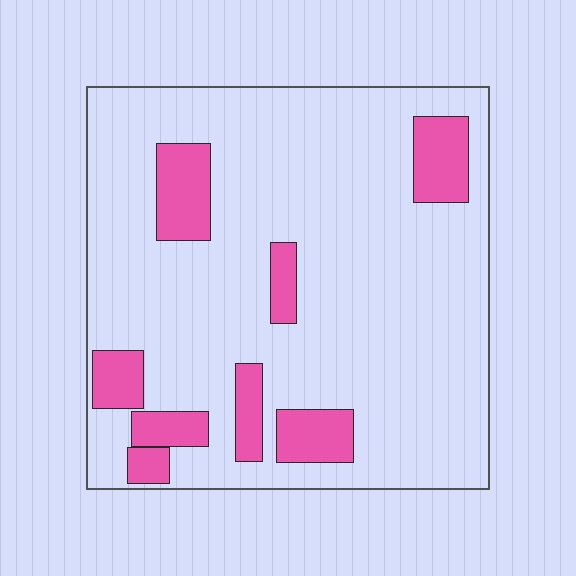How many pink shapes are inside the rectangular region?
8.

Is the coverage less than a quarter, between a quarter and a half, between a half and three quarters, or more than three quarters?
Less than a quarter.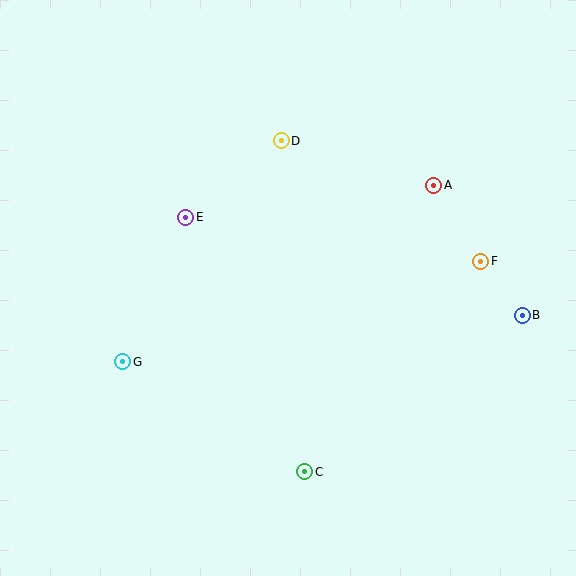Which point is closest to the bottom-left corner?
Point G is closest to the bottom-left corner.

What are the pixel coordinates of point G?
Point G is at (123, 362).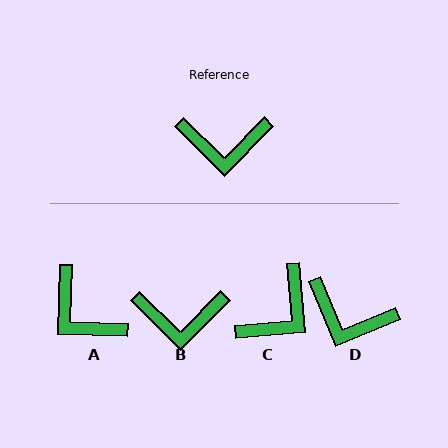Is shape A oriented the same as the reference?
No, it is off by about 47 degrees.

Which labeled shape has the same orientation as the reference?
B.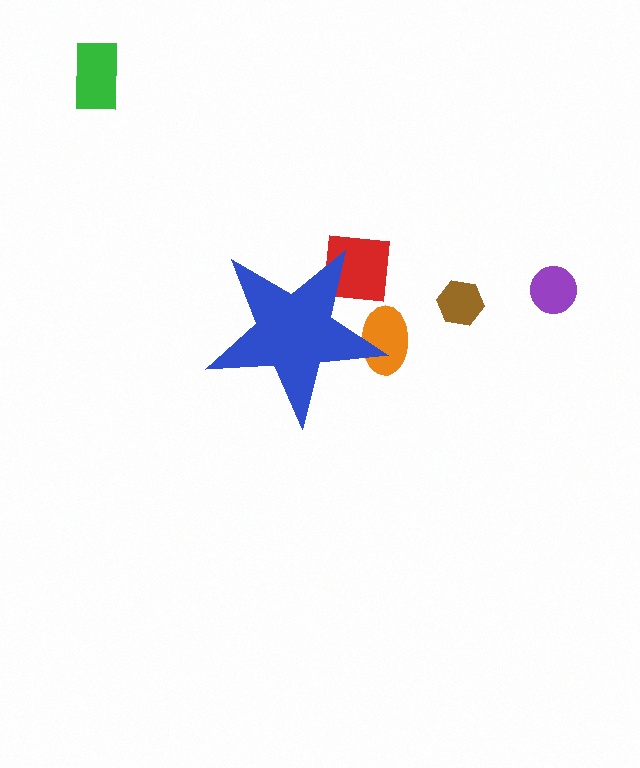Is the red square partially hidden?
Yes, the red square is partially hidden behind the blue star.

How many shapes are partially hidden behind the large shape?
2 shapes are partially hidden.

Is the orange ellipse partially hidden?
Yes, the orange ellipse is partially hidden behind the blue star.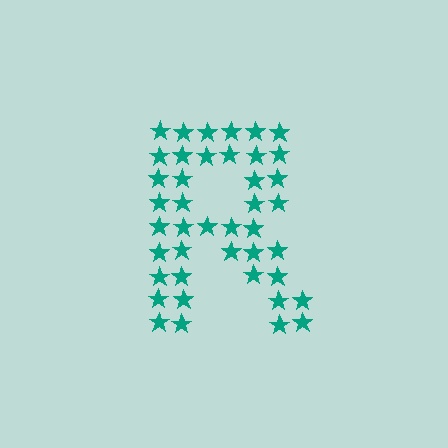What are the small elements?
The small elements are stars.